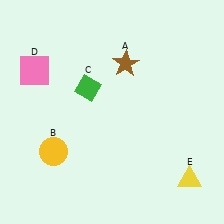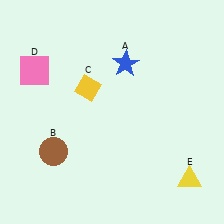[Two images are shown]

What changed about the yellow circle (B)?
In Image 1, B is yellow. In Image 2, it changed to brown.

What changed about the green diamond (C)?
In Image 1, C is green. In Image 2, it changed to yellow.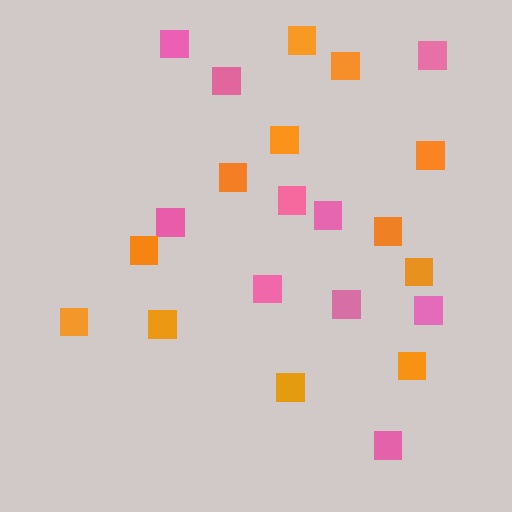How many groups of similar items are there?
There are 2 groups: one group of pink squares (10) and one group of orange squares (12).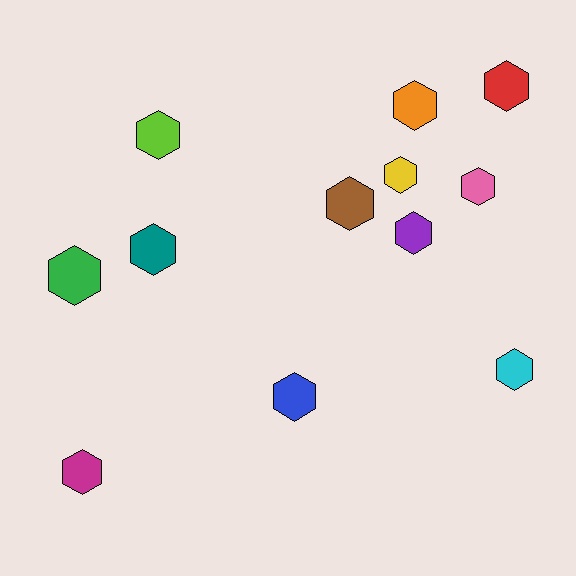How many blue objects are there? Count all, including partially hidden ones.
There is 1 blue object.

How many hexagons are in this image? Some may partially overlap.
There are 12 hexagons.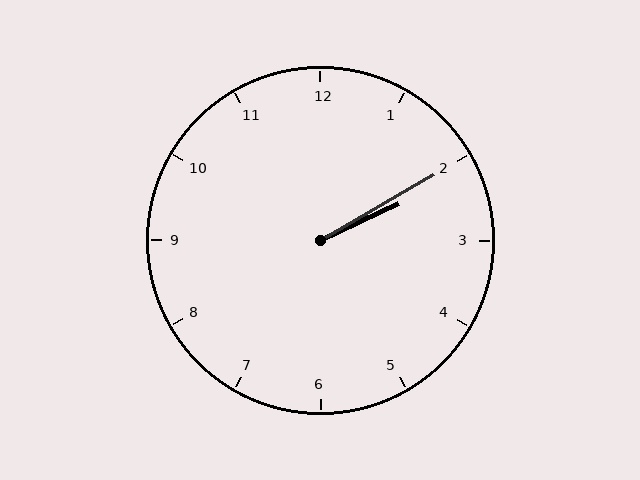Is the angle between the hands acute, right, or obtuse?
It is acute.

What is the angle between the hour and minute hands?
Approximately 5 degrees.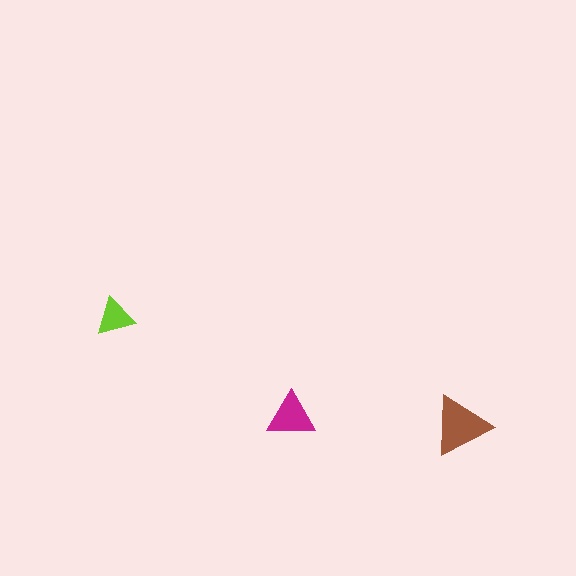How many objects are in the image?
There are 3 objects in the image.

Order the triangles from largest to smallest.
the brown one, the magenta one, the lime one.